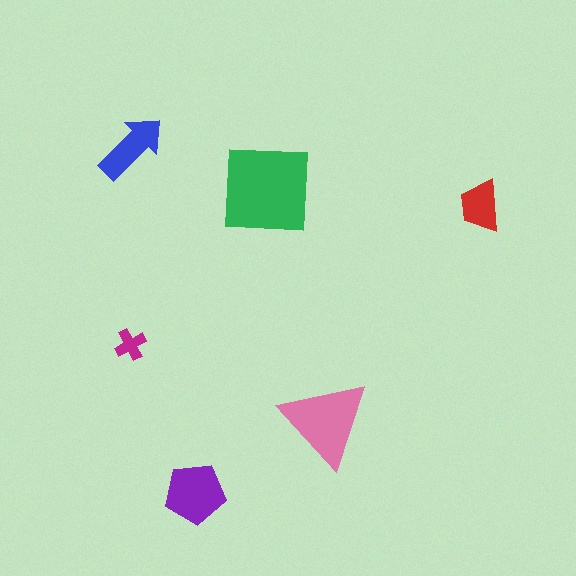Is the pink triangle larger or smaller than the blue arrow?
Larger.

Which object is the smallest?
The magenta cross.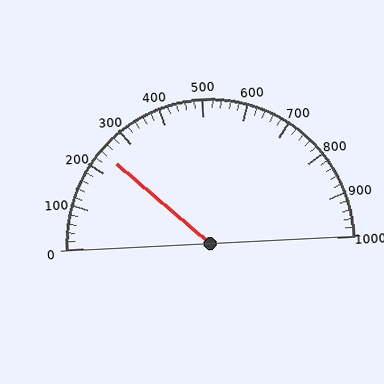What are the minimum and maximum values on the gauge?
The gauge ranges from 0 to 1000.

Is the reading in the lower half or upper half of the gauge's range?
The reading is in the lower half of the range (0 to 1000).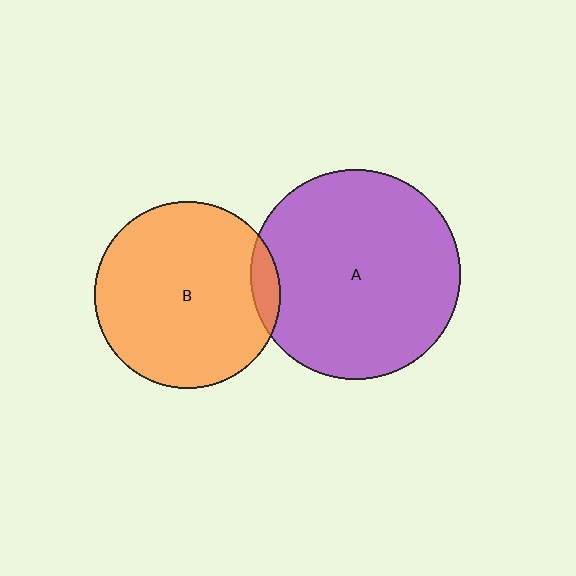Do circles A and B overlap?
Yes.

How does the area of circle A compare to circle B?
Approximately 1.3 times.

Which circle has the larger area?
Circle A (purple).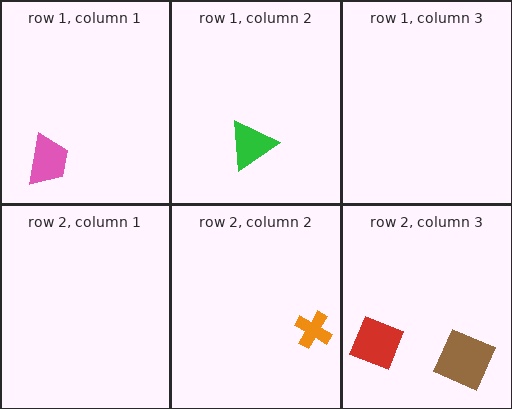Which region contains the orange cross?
The row 2, column 2 region.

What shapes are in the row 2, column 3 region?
The brown square, the red diamond.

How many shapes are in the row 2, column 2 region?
1.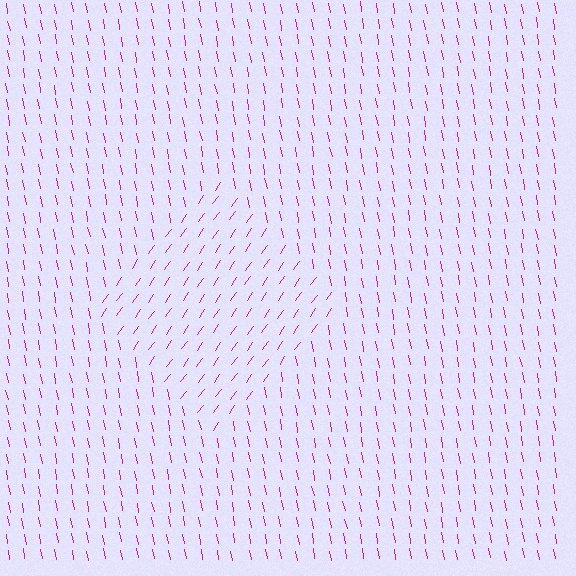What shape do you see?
I see a diamond.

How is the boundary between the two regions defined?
The boundary is defined purely by a change in line orientation (approximately 45 degrees difference). All lines are the same color and thickness.